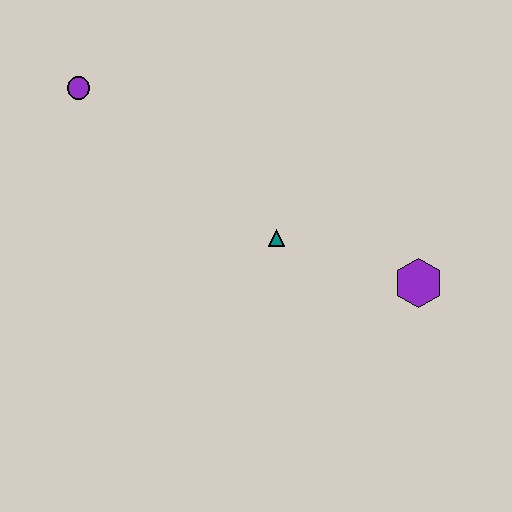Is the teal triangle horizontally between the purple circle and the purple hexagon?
Yes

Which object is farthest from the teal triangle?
The purple circle is farthest from the teal triangle.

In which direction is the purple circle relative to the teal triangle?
The purple circle is to the left of the teal triangle.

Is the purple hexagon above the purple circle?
No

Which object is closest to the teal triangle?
The purple hexagon is closest to the teal triangle.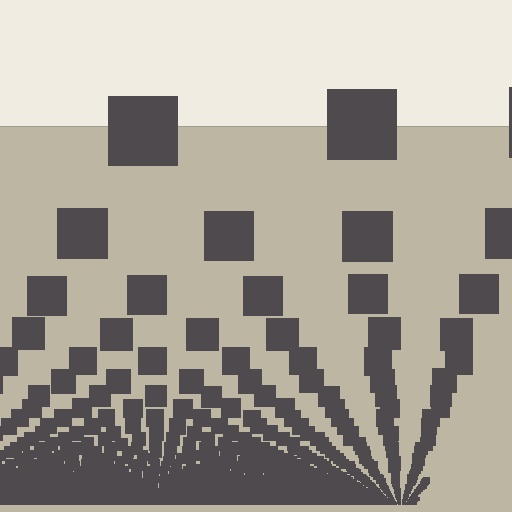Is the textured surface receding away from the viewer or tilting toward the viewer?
The surface appears to tilt toward the viewer. Texture elements get larger and sparser toward the top.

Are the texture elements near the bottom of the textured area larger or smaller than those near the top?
Smaller. The gradient is inverted — elements near the bottom are smaller and denser.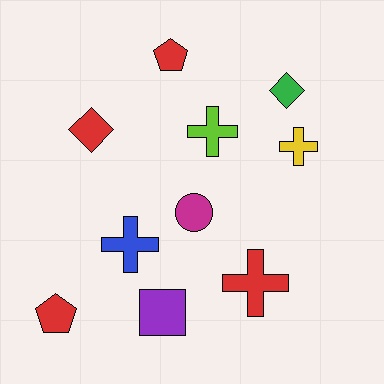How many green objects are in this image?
There is 1 green object.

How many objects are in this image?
There are 10 objects.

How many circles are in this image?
There is 1 circle.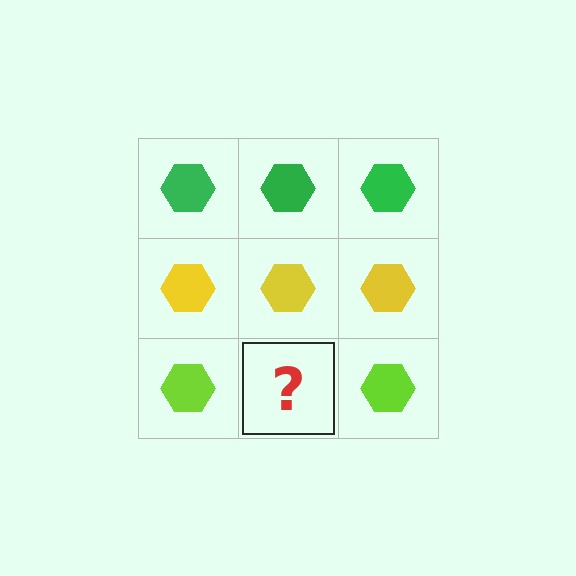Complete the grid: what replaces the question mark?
The question mark should be replaced with a lime hexagon.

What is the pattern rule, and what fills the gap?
The rule is that each row has a consistent color. The gap should be filled with a lime hexagon.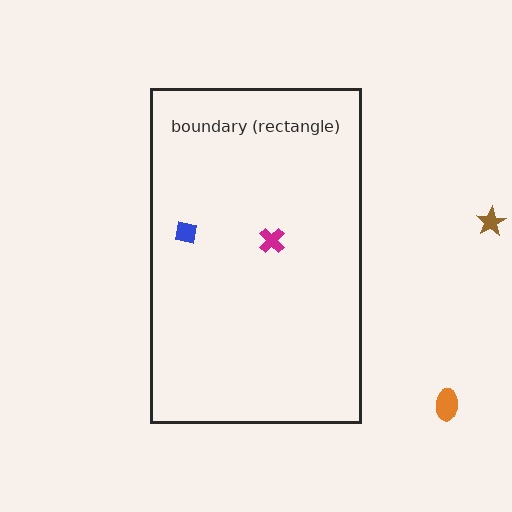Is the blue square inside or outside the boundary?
Inside.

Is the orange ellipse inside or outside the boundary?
Outside.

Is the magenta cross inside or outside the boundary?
Inside.